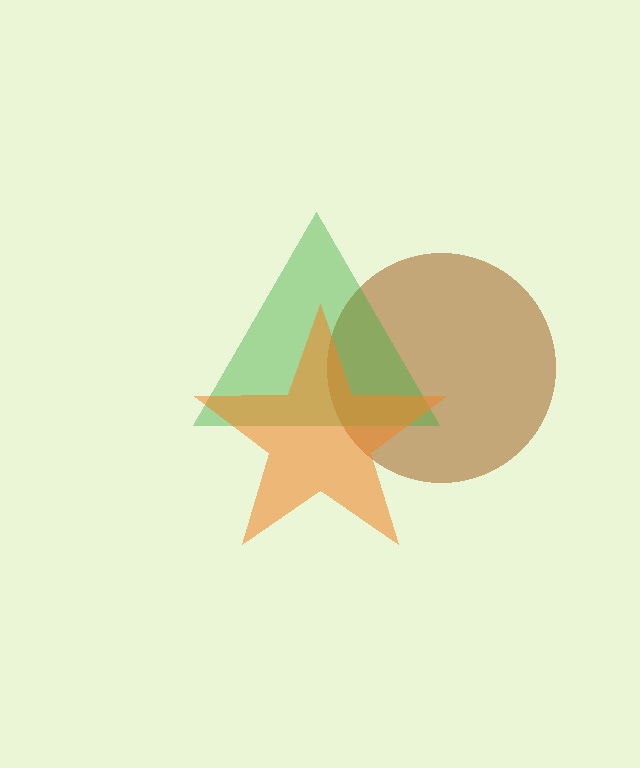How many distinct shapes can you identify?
There are 3 distinct shapes: a brown circle, a green triangle, an orange star.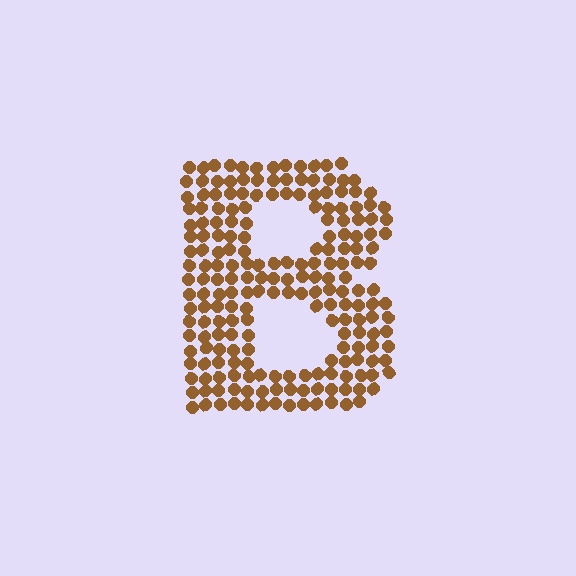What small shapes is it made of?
It is made of small circles.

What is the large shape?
The large shape is the letter B.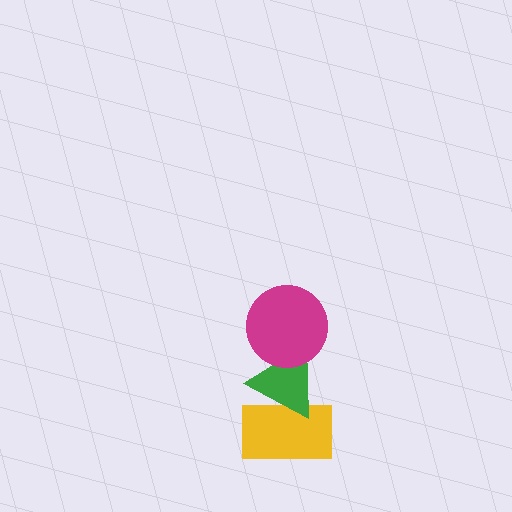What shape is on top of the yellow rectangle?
The green triangle is on top of the yellow rectangle.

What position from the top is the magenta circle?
The magenta circle is 1st from the top.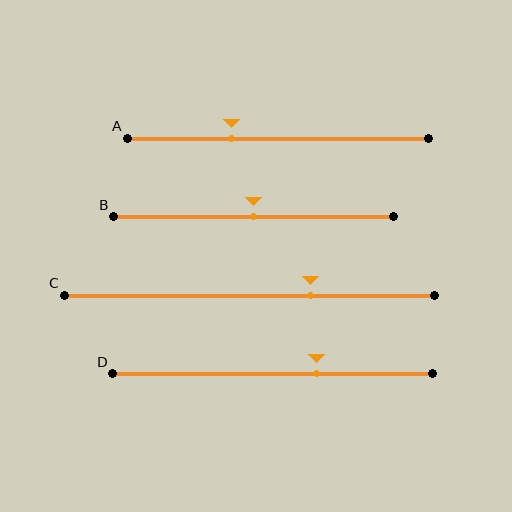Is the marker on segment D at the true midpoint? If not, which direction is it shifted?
No, the marker on segment D is shifted to the right by about 14% of the segment length.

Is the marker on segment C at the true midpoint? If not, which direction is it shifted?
No, the marker on segment C is shifted to the right by about 16% of the segment length.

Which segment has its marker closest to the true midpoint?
Segment B has its marker closest to the true midpoint.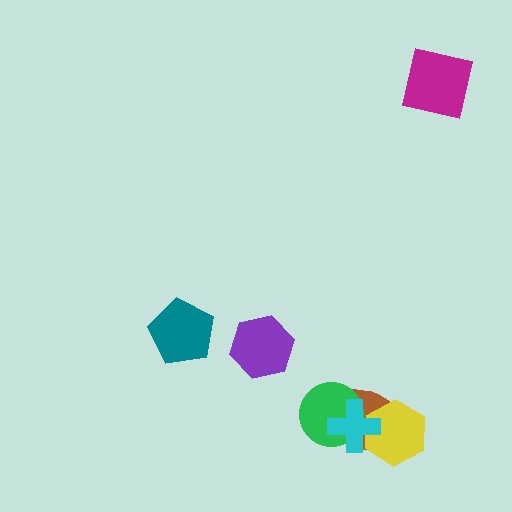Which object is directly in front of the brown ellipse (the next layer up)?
The green circle is directly in front of the brown ellipse.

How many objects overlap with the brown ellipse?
3 objects overlap with the brown ellipse.